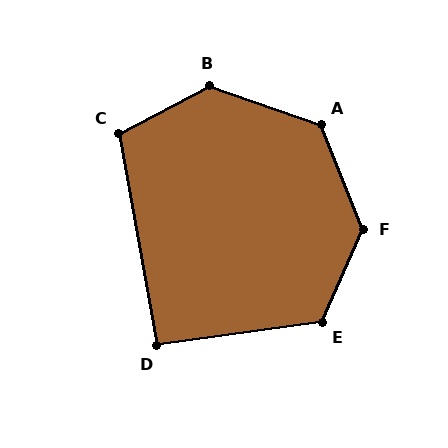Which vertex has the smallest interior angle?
D, at approximately 92 degrees.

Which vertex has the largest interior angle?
F, at approximately 135 degrees.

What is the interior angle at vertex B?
Approximately 133 degrees (obtuse).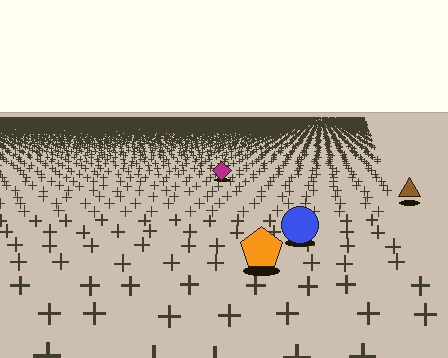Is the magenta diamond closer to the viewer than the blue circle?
No. The blue circle is closer — you can tell from the texture gradient: the ground texture is coarser near it.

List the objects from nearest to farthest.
From nearest to farthest: the orange pentagon, the blue circle, the brown triangle, the magenta diamond.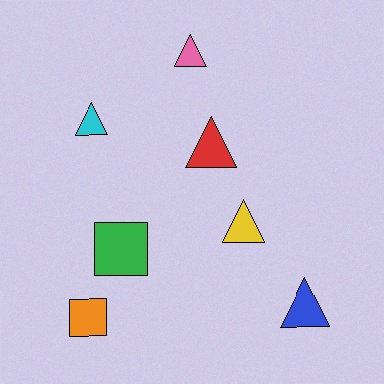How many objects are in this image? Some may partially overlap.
There are 7 objects.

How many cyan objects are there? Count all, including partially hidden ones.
There is 1 cyan object.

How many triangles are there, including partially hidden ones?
There are 5 triangles.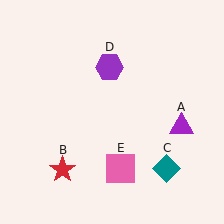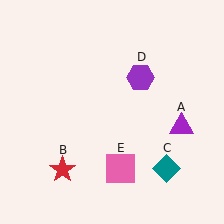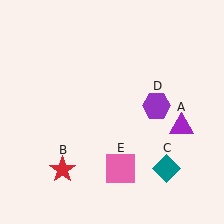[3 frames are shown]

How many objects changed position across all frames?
1 object changed position: purple hexagon (object D).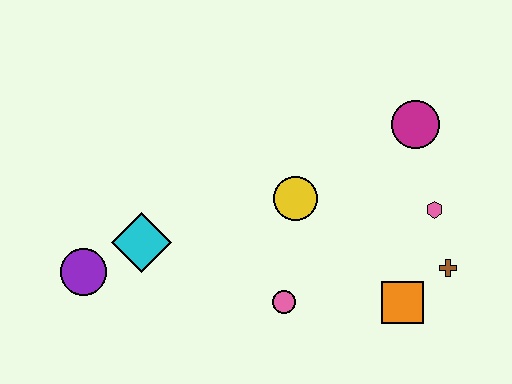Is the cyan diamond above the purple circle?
Yes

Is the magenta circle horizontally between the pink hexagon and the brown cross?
No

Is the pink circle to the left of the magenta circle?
Yes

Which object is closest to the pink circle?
The yellow circle is closest to the pink circle.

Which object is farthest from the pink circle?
The magenta circle is farthest from the pink circle.